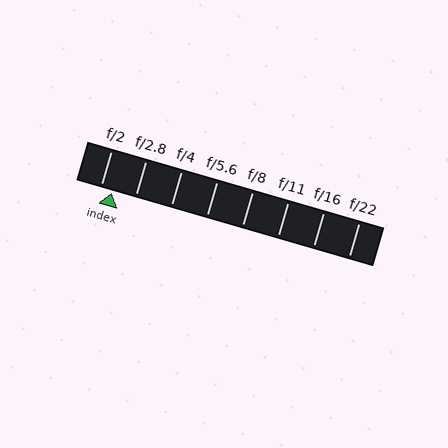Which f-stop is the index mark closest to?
The index mark is closest to f/2.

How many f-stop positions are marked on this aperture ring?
There are 8 f-stop positions marked.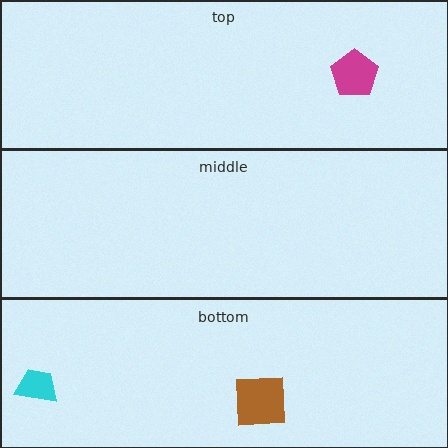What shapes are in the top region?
The magenta pentagon.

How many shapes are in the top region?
1.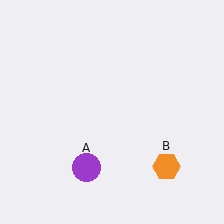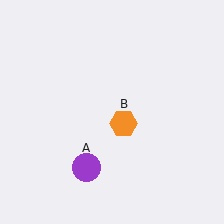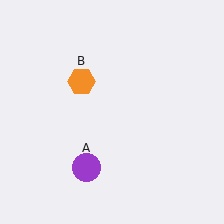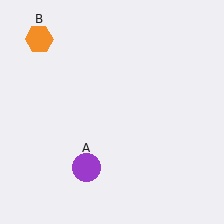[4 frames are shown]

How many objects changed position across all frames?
1 object changed position: orange hexagon (object B).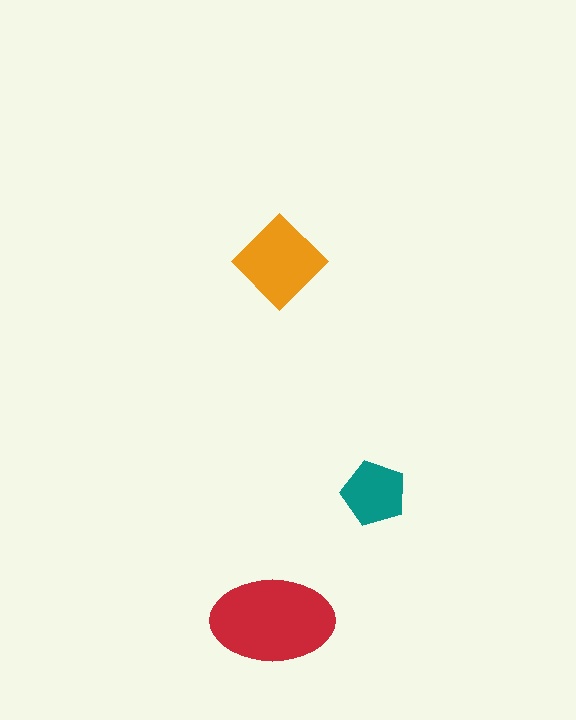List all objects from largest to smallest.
The red ellipse, the orange diamond, the teal pentagon.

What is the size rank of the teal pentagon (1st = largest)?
3rd.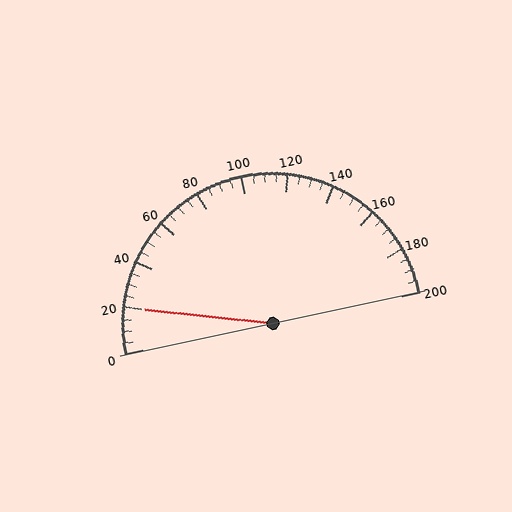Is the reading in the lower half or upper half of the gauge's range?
The reading is in the lower half of the range (0 to 200).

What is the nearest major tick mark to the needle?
The nearest major tick mark is 20.